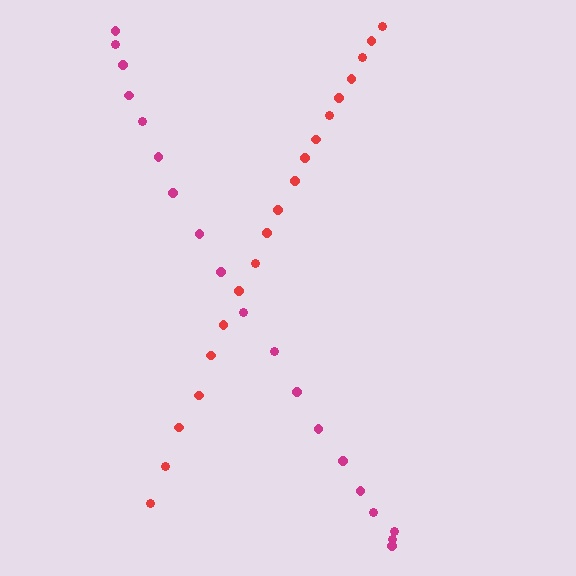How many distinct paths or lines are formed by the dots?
There are 2 distinct paths.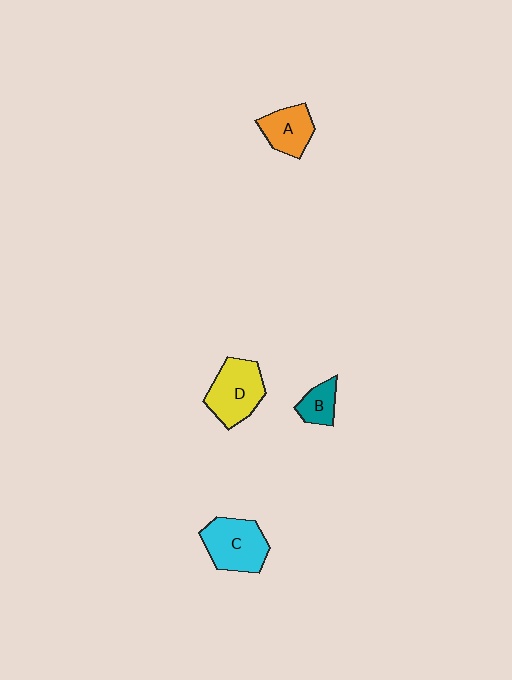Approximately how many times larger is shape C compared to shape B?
Approximately 2.2 times.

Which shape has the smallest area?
Shape B (teal).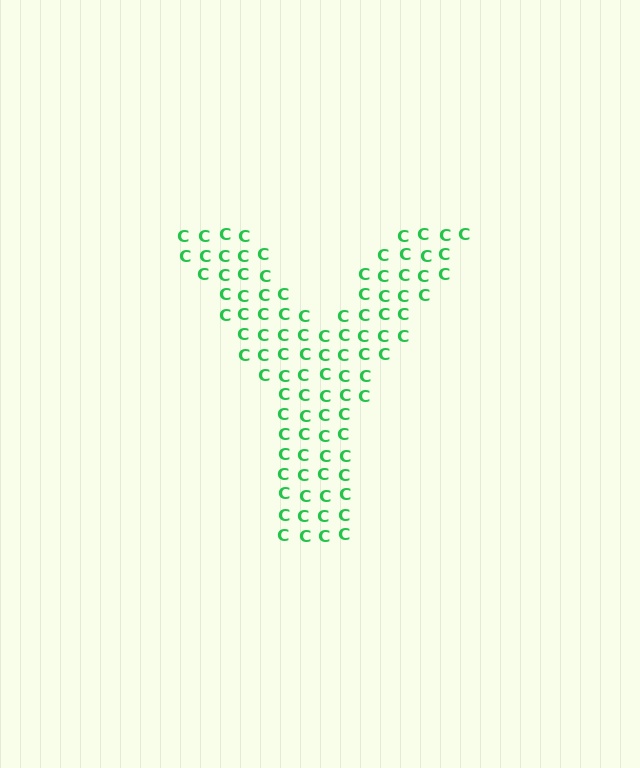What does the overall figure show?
The overall figure shows the letter Y.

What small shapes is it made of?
It is made of small letter C's.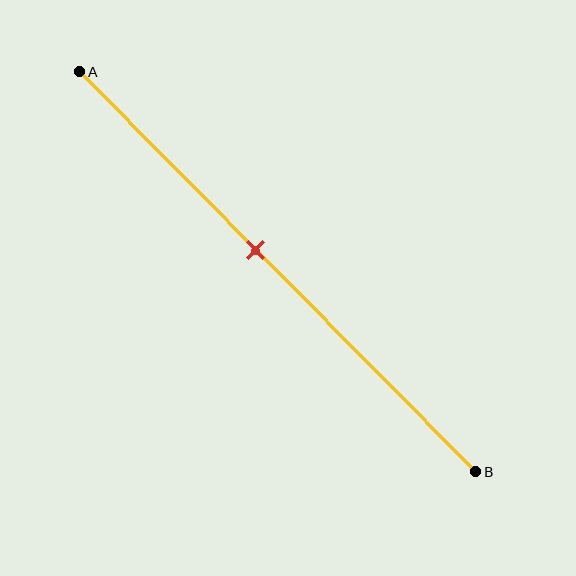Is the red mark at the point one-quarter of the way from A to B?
No, the mark is at about 45% from A, not at the 25% one-quarter point.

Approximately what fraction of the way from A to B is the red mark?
The red mark is approximately 45% of the way from A to B.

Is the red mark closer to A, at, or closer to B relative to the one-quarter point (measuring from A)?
The red mark is closer to point B than the one-quarter point of segment AB.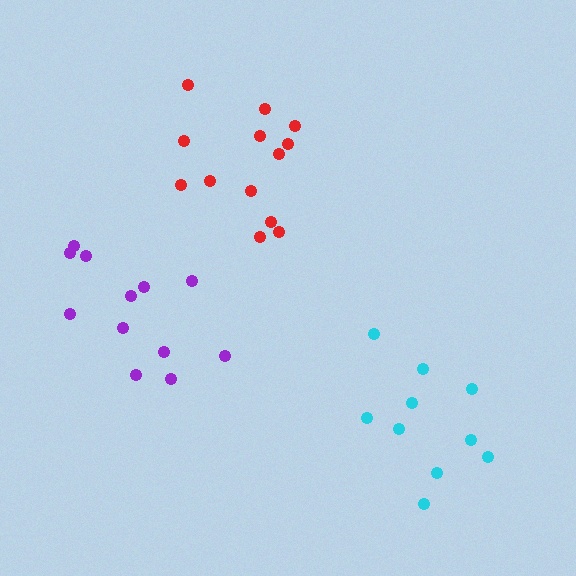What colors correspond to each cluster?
The clusters are colored: cyan, purple, red.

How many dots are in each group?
Group 1: 10 dots, Group 2: 12 dots, Group 3: 13 dots (35 total).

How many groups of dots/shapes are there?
There are 3 groups.